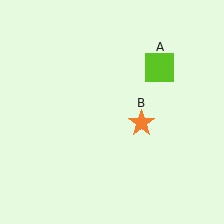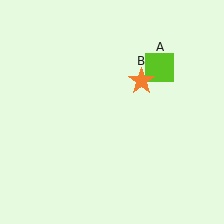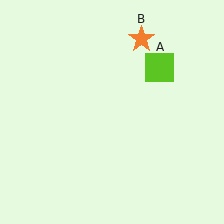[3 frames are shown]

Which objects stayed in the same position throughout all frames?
Lime square (object A) remained stationary.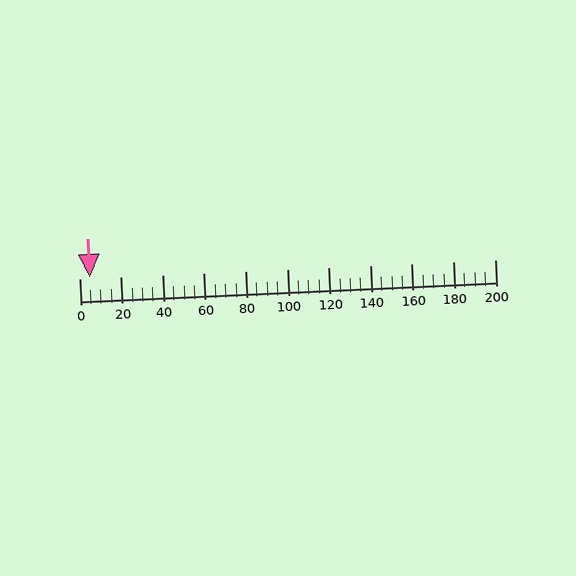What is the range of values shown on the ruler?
The ruler shows values from 0 to 200.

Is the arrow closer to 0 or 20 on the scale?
The arrow is closer to 0.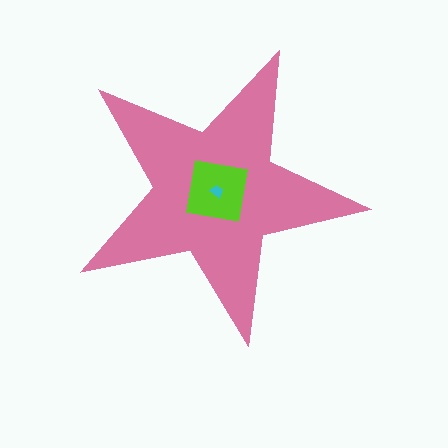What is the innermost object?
The cyan trapezoid.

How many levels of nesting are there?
3.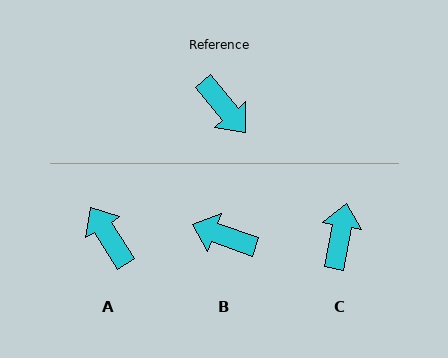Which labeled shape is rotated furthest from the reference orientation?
A, about 173 degrees away.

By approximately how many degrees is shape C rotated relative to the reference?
Approximately 130 degrees counter-clockwise.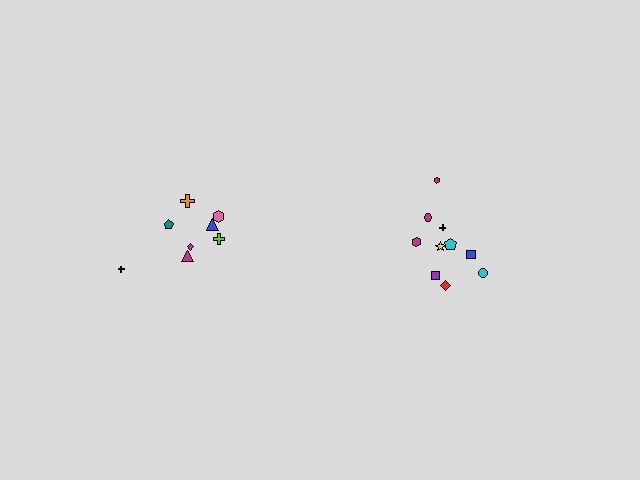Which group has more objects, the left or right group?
The right group.